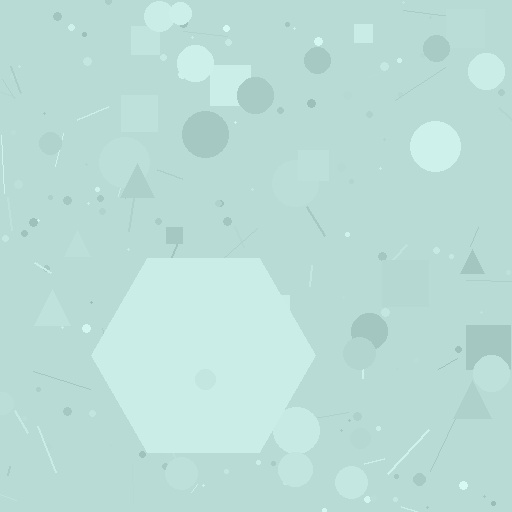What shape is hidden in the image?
A hexagon is hidden in the image.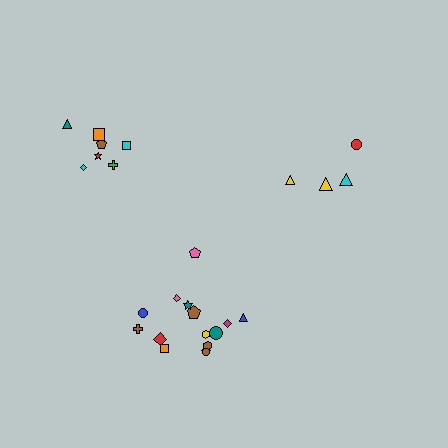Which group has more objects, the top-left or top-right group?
The top-left group.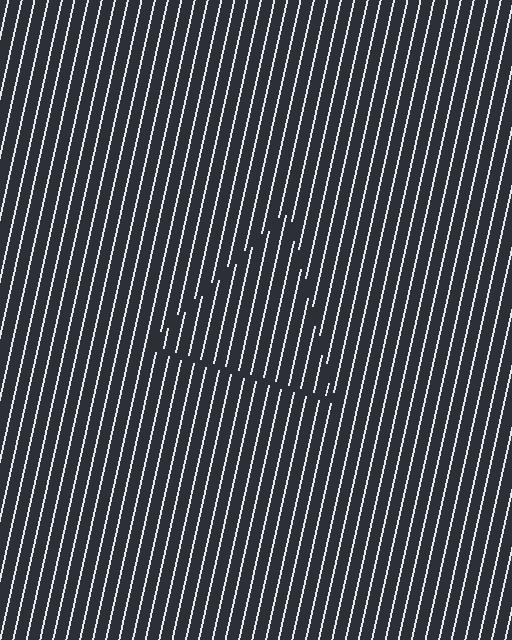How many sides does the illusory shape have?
3 sides — the line-ends trace a triangle.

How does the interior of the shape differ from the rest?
The interior of the shape contains the same grating, shifted by half a period — the contour is defined by the phase discontinuity where line-ends from the inner and outer gratings abut.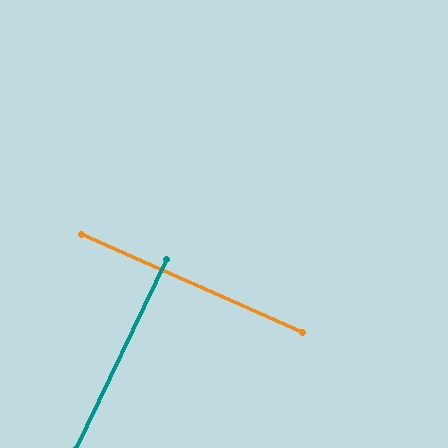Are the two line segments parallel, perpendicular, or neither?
Perpendicular — they meet at approximately 88°.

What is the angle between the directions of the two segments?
Approximately 88 degrees.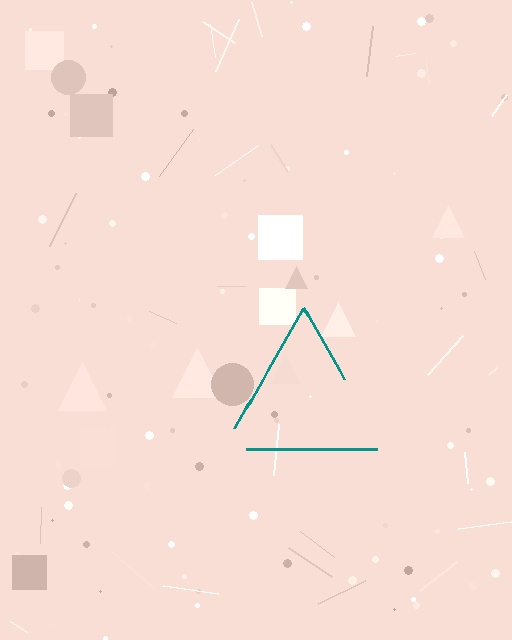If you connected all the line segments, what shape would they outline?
They would outline a triangle.